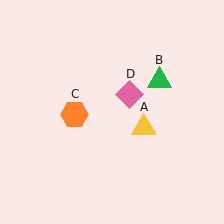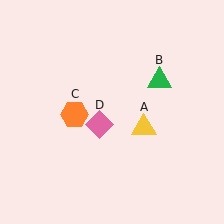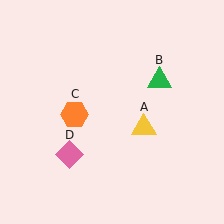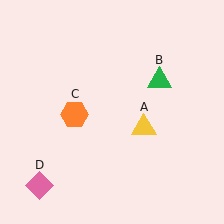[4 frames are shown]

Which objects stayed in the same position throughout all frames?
Yellow triangle (object A) and green triangle (object B) and orange hexagon (object C) remained stationary.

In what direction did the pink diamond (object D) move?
The pink diamond (object D) moved down and to the left.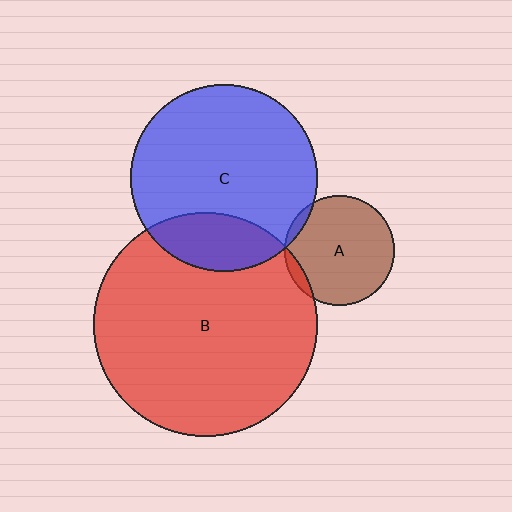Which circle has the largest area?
Circle B (red).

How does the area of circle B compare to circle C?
Approximately 1.4 times.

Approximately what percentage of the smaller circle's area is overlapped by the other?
Approximately 20%.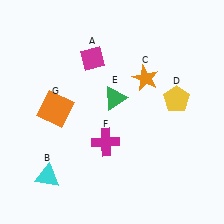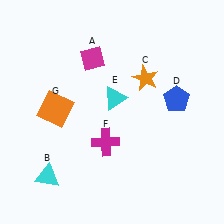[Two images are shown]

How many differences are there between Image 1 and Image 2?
There are 2 differences between the two images.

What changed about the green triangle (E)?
In Image 1, E is green. In Image 2, it changed to cyan.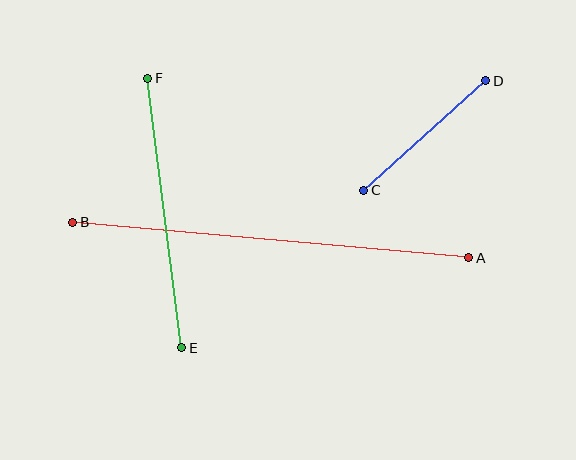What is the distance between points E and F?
The distance is approximately 271 pixels.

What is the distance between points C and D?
The distance is approximately 164 pixels.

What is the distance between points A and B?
The distance is approximately 398 pixels.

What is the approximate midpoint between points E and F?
The midpoint is at approximately (165, 213) pixels.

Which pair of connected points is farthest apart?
Points A and B are farthest apart.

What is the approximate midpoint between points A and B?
The midpoint is at approximately (271, 240) pixels.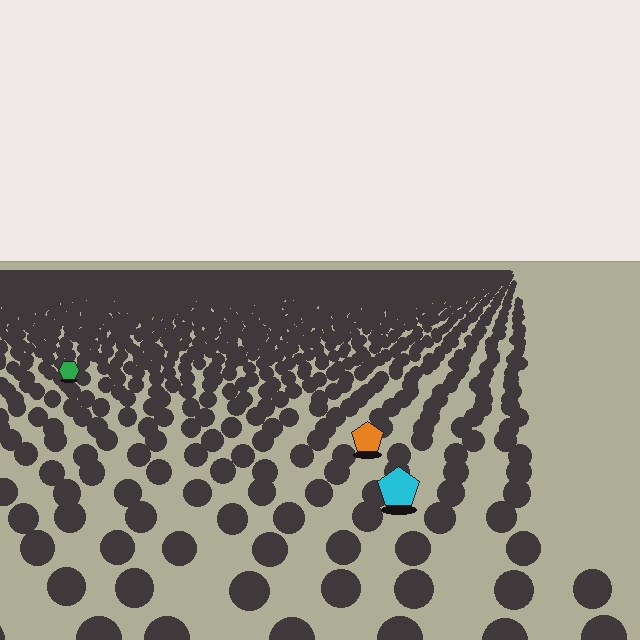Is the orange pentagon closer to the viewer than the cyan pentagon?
No. The cyan pentagon is closer — you can tell from the texture gradient: the ground texture is coarser near it.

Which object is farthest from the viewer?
The green hexagon is farthest from the viewer. It appears smaller and the ground texture around it is denser.